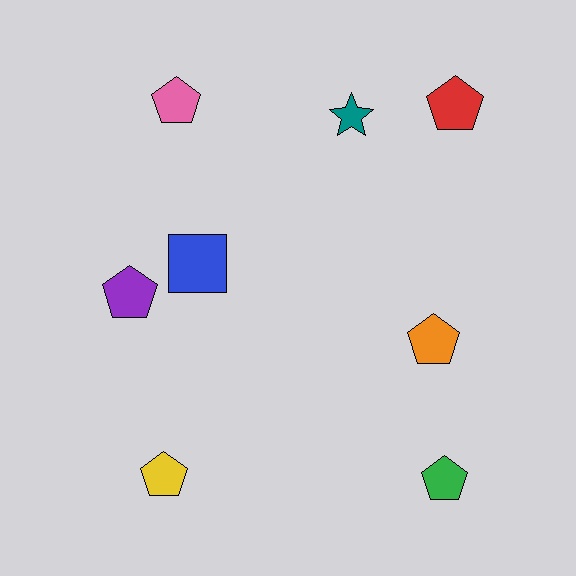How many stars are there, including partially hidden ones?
There is 1 star.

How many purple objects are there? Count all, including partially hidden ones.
There is 1 purple object.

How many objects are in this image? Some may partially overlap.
There are 8 objects.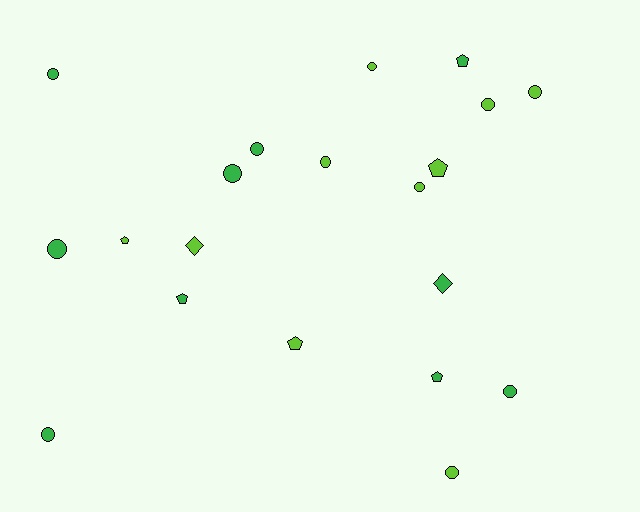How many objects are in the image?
There are 20 objects.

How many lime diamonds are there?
There is 1 lime diamond.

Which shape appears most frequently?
Circle, with 12 objects.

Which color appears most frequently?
Lime, with 10 objects.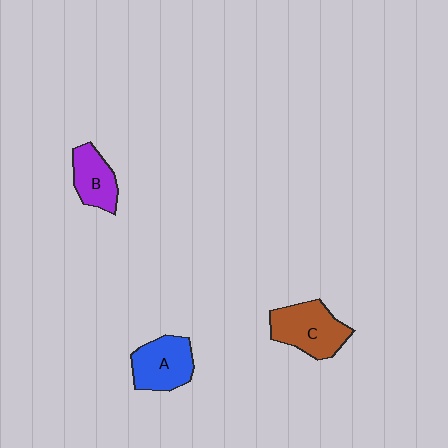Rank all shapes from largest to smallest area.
From largest to smallest: C (brown), A (blue), B (purple).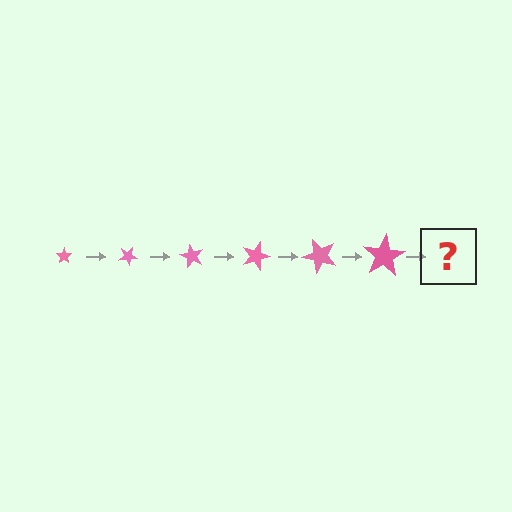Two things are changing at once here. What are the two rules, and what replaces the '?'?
The two rules are that the star grows larger each step and it rotates 30 degrees each step. The '?' should be a star, larger than the previous one and rotated 180 degrees from the start.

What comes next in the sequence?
The next element should be a star, larger than the previous one and rotated 180 degrees from the start.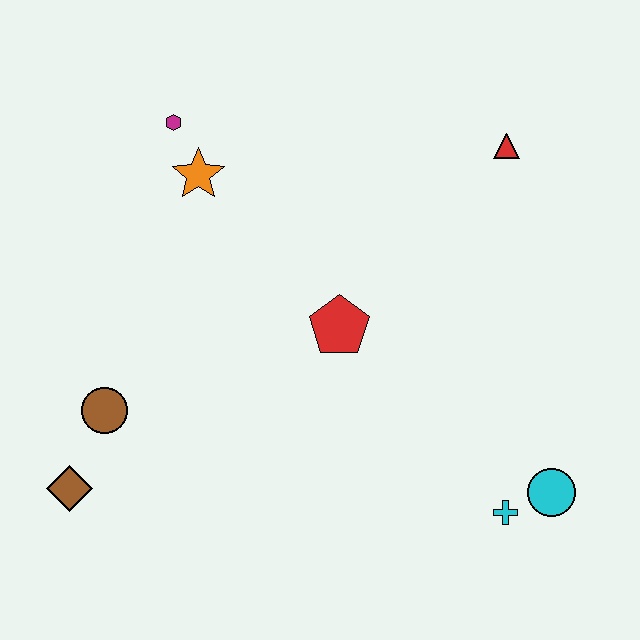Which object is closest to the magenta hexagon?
The orange star is closest to the magenta hexagon.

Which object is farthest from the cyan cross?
The magenta hexagon is farthest from the cyan cross.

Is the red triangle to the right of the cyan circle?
No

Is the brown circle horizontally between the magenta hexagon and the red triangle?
No